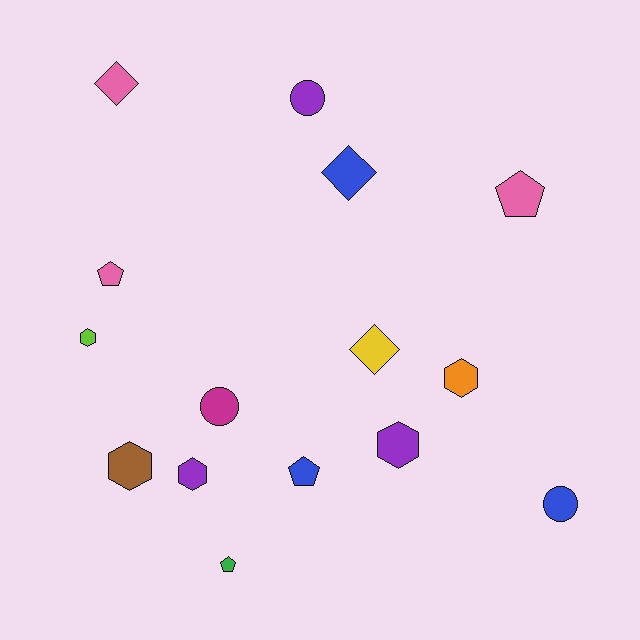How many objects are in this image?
There are 15 objects.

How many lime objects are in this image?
There is 1 lime object.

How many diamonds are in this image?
There are 3 diamonds.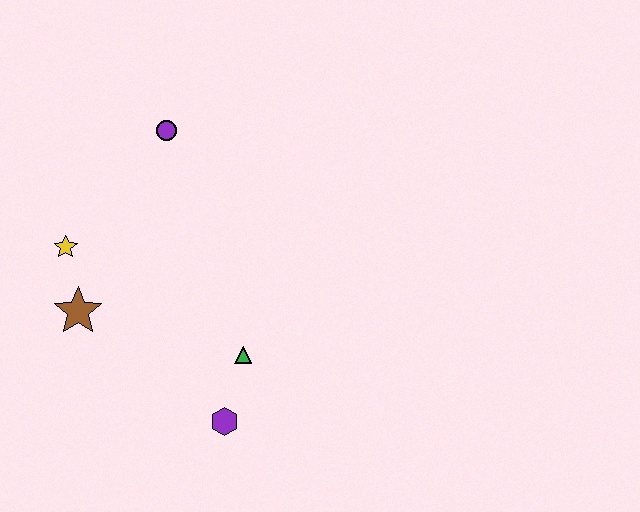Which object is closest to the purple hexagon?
The green triangle is closest to the purple hexagon.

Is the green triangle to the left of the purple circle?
No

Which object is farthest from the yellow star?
The purple hexagon is farthest from the yellow star.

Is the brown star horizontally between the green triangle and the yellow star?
Yes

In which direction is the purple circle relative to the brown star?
The purple circle is above the brown star.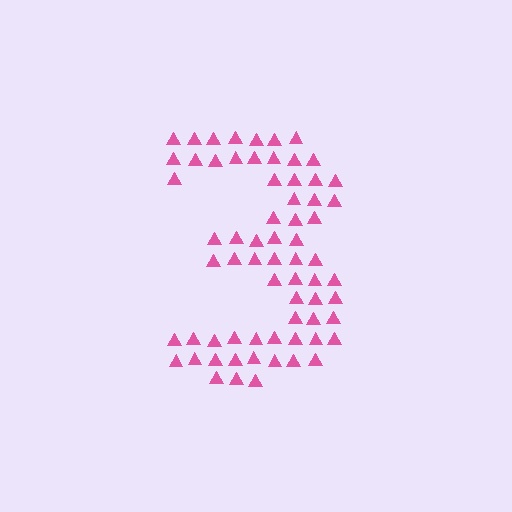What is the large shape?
The large shape is the digit 3.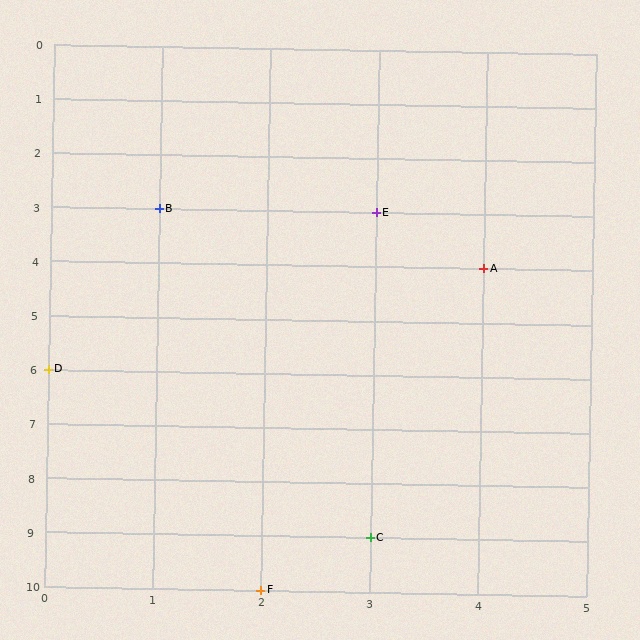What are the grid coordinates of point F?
Point F is at grid coordinates (2, 10).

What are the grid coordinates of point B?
Point B is at grid coordinates (1, 3).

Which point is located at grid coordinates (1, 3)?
Point B is at (1, 3).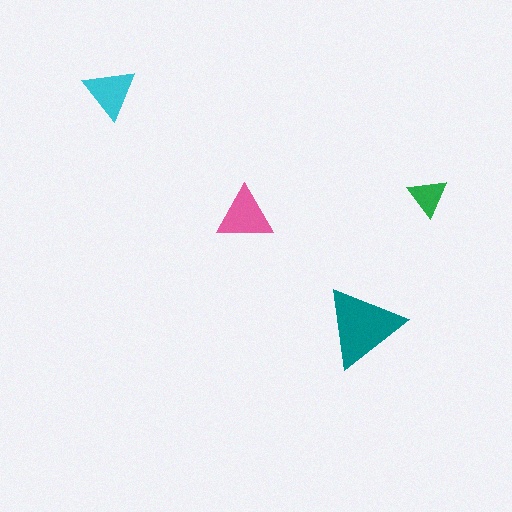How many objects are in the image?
There are 4 objects in the image.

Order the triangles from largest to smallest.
the teal one, the pink one, the cyan one, the green one.